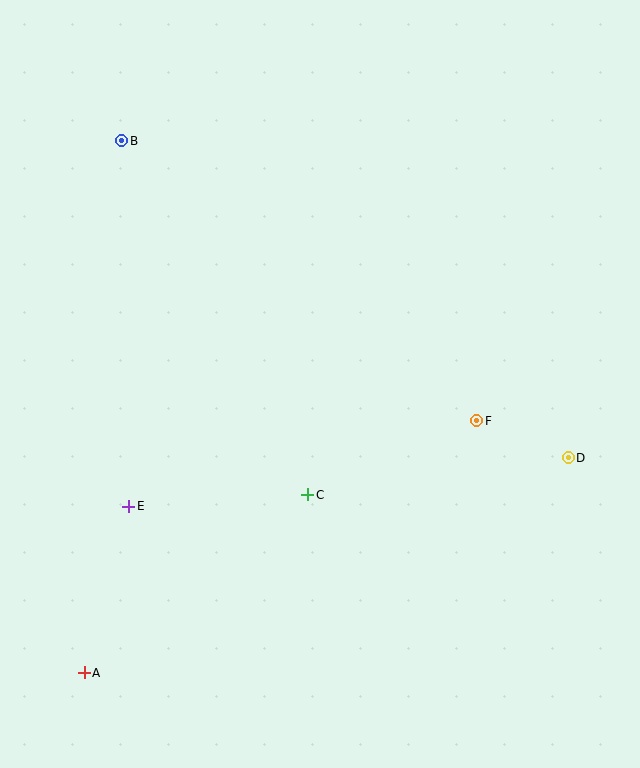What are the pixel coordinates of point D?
Point D is at (568, 458).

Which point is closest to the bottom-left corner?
Point A is closest to the bottom-left corner.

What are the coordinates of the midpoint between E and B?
The midpoint between E and B is at (125, 323).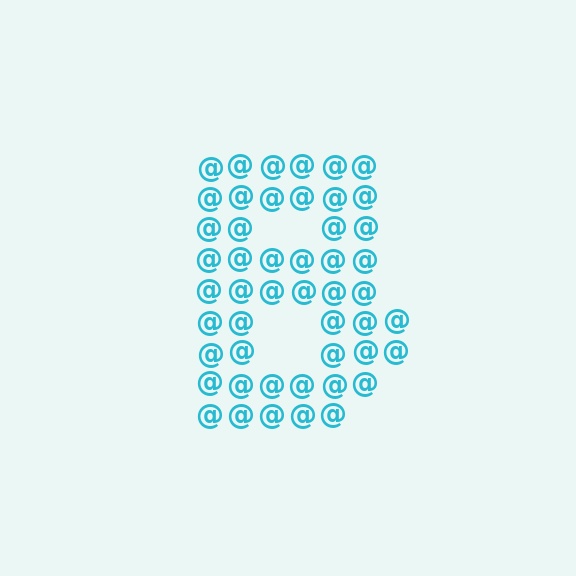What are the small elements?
The small elements are at signs.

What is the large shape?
The large shape is the letter B.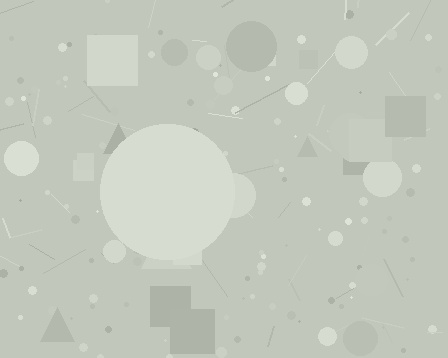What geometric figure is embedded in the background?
A circle is embedded in the background.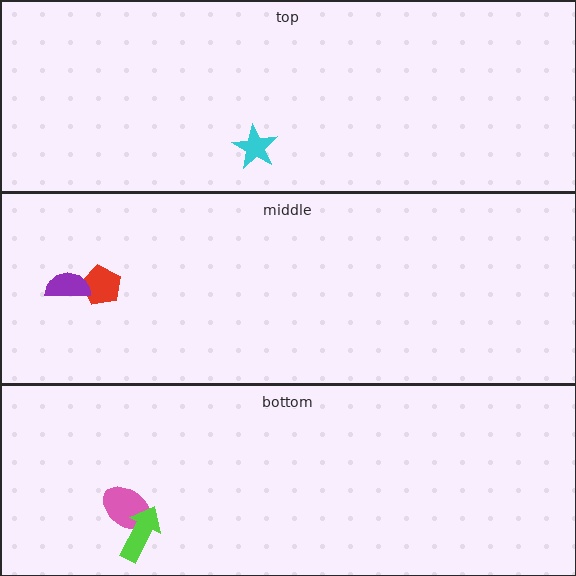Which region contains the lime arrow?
The bottom region.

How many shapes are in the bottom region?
2.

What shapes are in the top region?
The cyan star.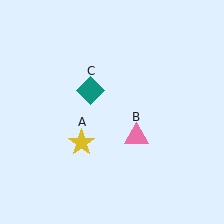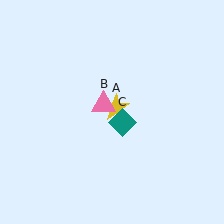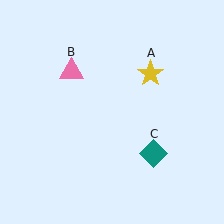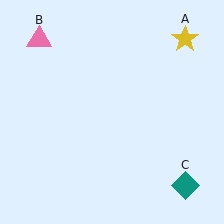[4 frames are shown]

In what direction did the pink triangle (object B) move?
The pink triangle (object B) moved up and to the left.